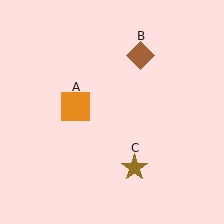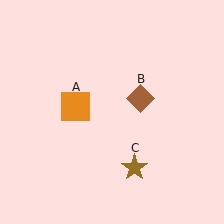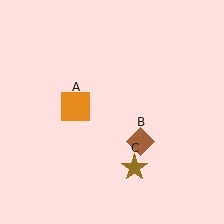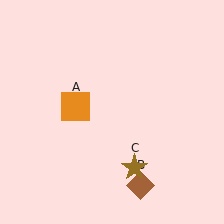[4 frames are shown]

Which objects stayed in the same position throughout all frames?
Orange square (object A) and brown star (object C) remained stationary.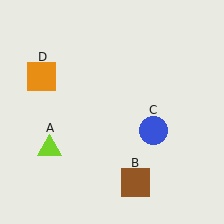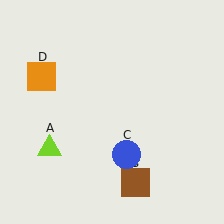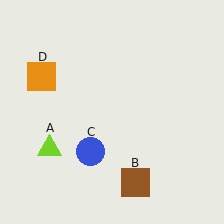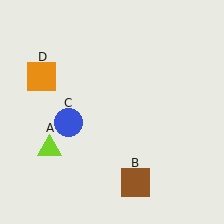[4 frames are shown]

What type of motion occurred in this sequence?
The blue circle (object C) rotated clockwise around the center of the scene.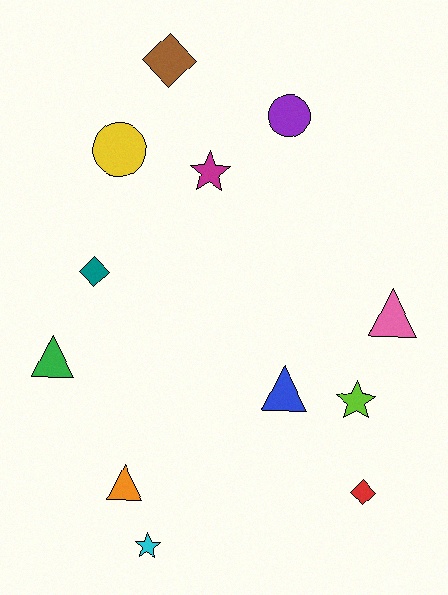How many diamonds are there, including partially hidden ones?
There are 3 diamonds.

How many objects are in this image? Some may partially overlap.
There are 12 objects.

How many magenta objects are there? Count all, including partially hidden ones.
There is 1 magenta object.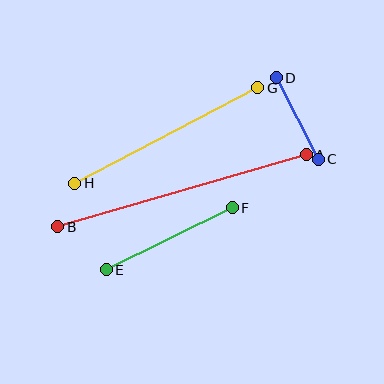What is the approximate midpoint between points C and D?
The midpoint is at approximately (297, 119) pixels.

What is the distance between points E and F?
The distance is approximately 141 pixels.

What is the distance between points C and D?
The distance is approximately 91 pixels.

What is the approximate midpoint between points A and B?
The midpoint is at approximately (182, 191) pixels.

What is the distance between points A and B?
The distance is approximately 259 pixels.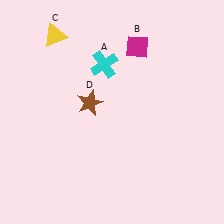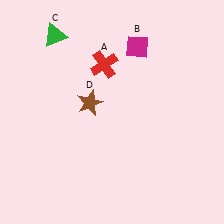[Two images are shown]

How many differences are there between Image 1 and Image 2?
There are 2 differences between the two images.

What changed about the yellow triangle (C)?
In Image 1, C is yellow. In Image 2, it changed to green.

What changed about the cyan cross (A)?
In Image 1, A is cyan. In Image 2, it changed to red.